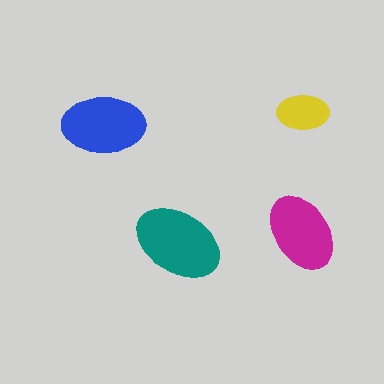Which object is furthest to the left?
The blue ellipse is leftmost.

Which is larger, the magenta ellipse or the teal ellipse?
The teal one.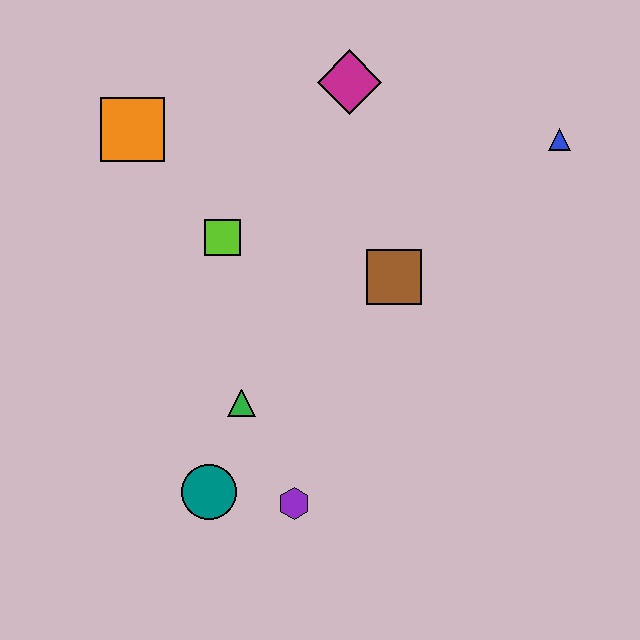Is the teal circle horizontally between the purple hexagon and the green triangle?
No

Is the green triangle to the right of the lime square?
Yes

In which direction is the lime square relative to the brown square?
The lime square is to the left of the brown square.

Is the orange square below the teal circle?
No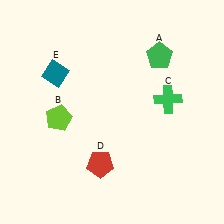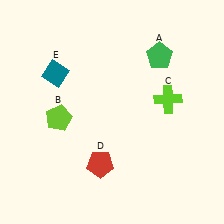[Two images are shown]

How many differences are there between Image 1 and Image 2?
There is 1 difference between the two images.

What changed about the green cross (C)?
In Image 1, C is green. In Image 2, it changed to lime.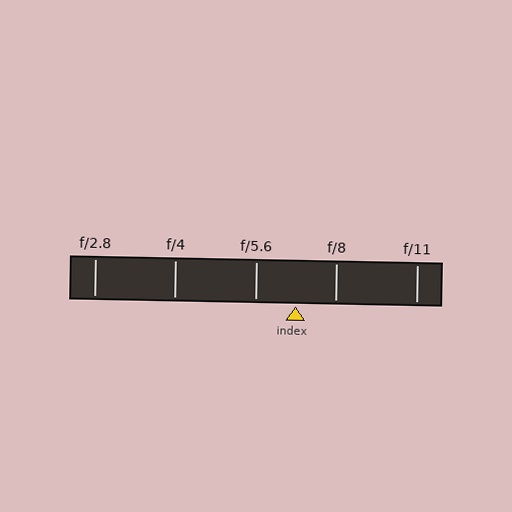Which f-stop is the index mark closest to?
The index mark is closest to f/8.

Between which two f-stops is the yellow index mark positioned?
The index mark is between f/5.6 and f/8.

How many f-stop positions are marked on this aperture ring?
There are 5 f-stop positions marked.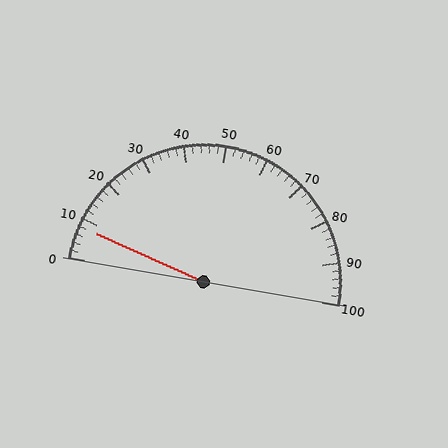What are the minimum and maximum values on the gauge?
The gauge ranges from 0 to 100.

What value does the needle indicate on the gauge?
The needle indicates approximately 8.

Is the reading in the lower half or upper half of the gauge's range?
The reading is in the lower half of the range (0 to 100).